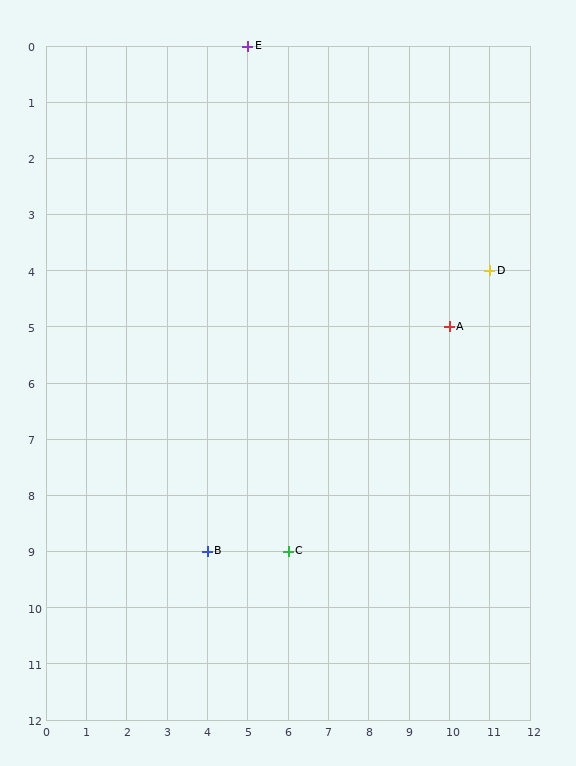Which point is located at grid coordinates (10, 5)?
Point A is at (10, 5).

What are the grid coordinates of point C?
Point C is at grid coordinates (6, 9).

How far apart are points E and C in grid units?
Points E and C are 1 column and 9 rows apart (about 9.1 grid units diagonally).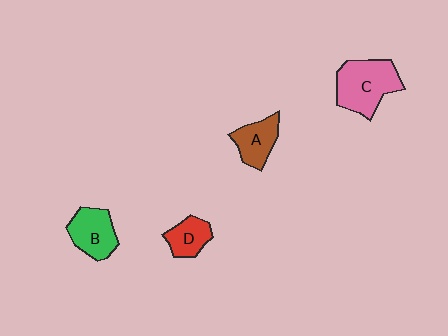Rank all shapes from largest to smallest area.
From largest to smallest: C (pink), B (green), A (brown), D (red).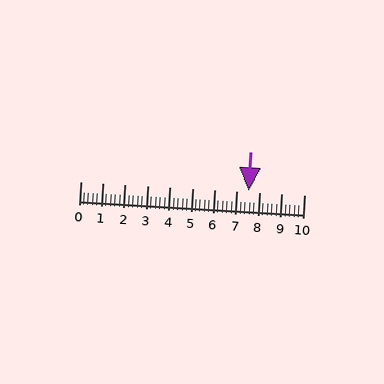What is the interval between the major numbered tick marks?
The major tick marks are spaced 1 units apart.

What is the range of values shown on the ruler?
The ruler shows values from 0 to 10.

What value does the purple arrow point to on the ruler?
The purple arrow points to approximately 7.5.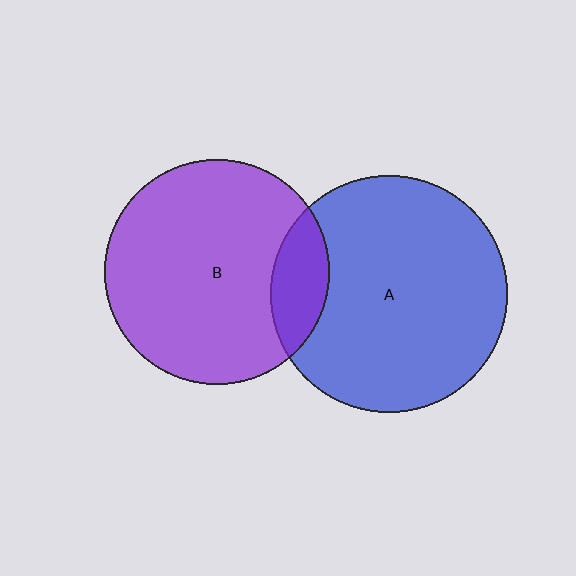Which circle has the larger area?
Circle A (blue).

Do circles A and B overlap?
Yes.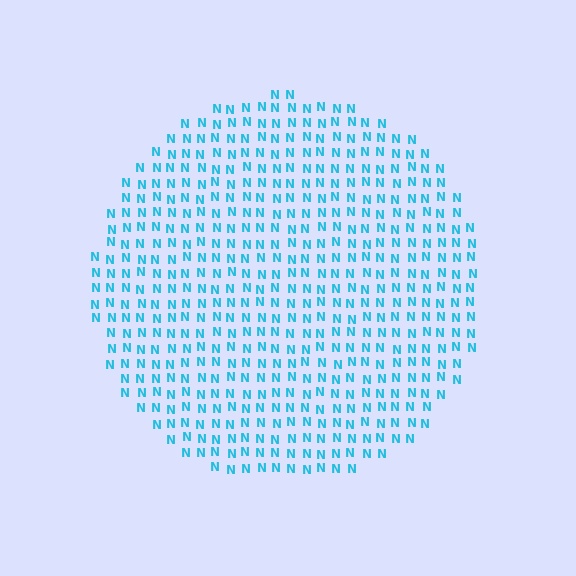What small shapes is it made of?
It is made of small letter N's.